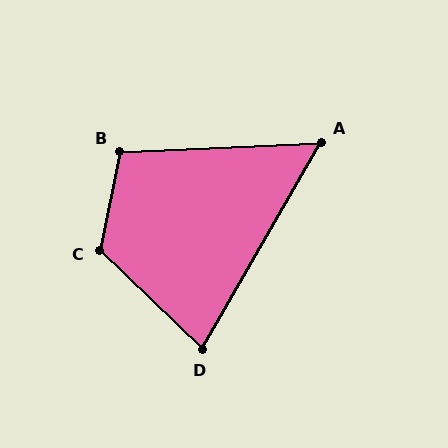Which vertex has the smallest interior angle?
A, at approximately 57 degrees.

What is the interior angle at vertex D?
Approximately 76 degrees (acute).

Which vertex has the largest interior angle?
C, at approximately 123 degrees.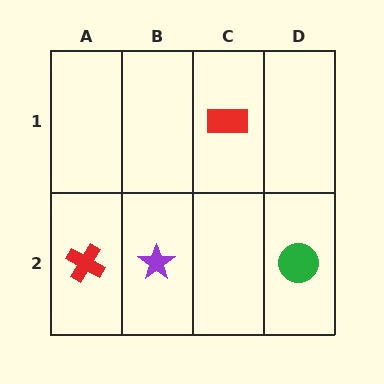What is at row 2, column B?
A purple star.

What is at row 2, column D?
A green circle.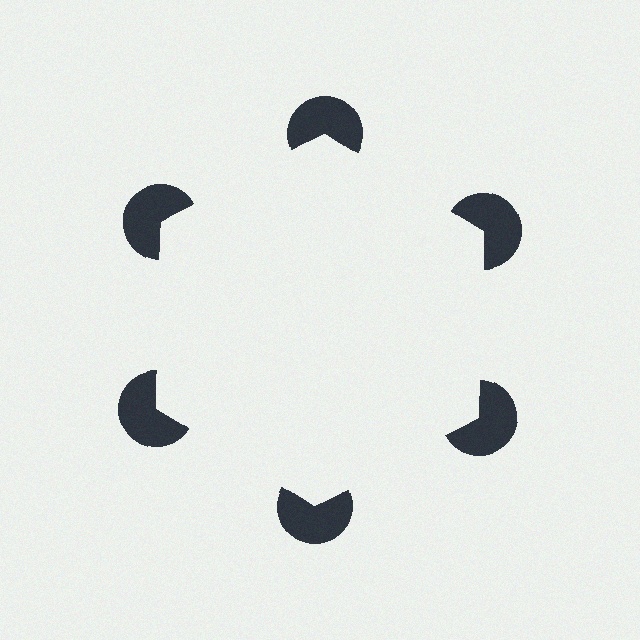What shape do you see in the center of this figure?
An illusory hexagon — its edges are inferred from the aligned wedge cuts in the pac-man discs, not physically drawn.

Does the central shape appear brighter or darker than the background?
It typically appears slightly brighter than the background, even though no actual brightness change is drawn.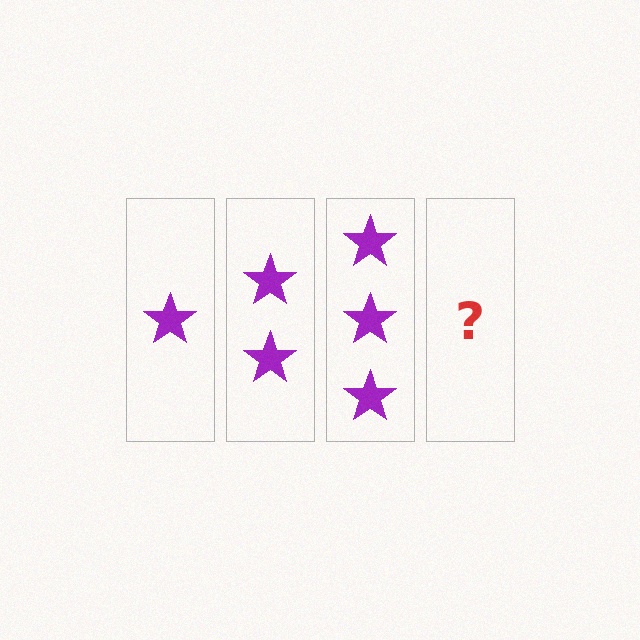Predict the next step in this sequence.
The next step is 4 stars.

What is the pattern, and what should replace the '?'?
The pattern is that each step adds one more star. The '?' should be 4 stars.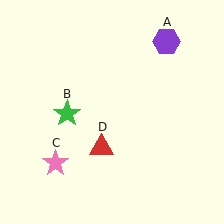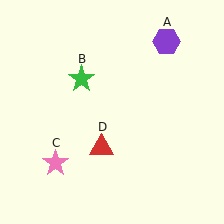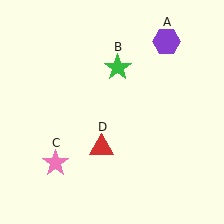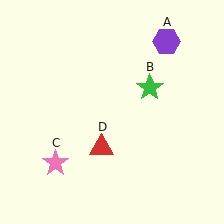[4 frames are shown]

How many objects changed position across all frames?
1 object changed position: green star (object B).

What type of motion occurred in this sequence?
The green star (object B) rotated clockwise around the center of the scene.